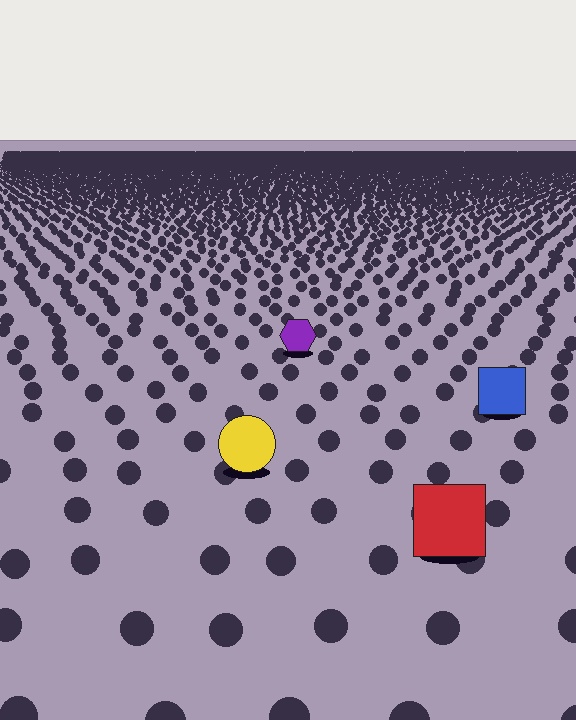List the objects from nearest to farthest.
From nearest to farthest: the red square, the yellow circle, the blue square, the purple hexagon.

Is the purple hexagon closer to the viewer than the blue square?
No. The blue square is closer — you can tell from the texture gradient: the ground texture is coarser near it.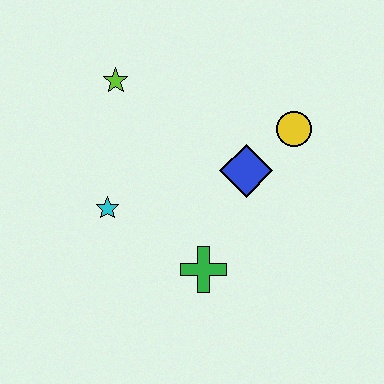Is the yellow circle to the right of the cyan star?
Yes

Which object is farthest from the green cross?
The lime star is farthest from the green cross.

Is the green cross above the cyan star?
No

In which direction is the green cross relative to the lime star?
The green cross is below the lime star.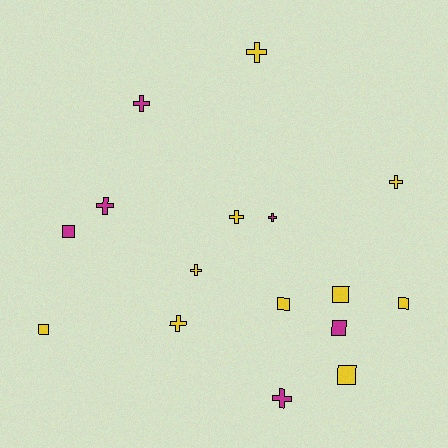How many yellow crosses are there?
There are 5 yellow crosses.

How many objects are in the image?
There are 16 objects.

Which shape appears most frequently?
Cross, with 9 objects.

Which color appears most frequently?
Yellow, with 10 objects.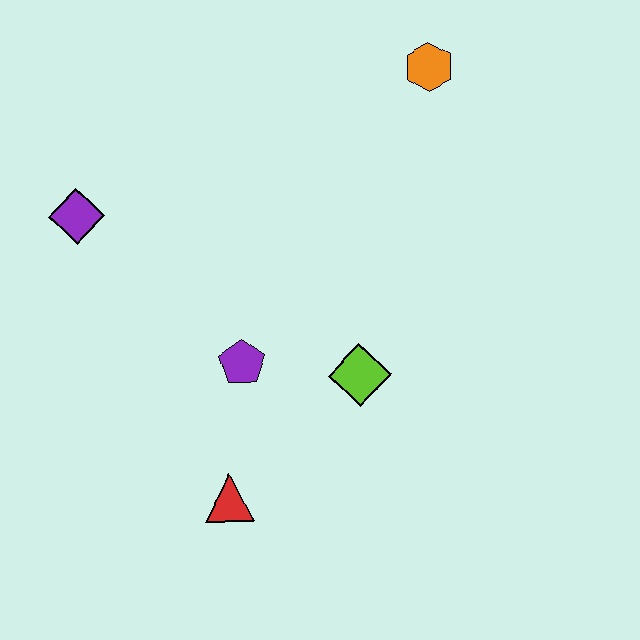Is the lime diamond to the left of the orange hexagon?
Yes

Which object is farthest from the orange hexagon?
The red triangle is farthest from the orange hexagon.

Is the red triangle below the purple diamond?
Yes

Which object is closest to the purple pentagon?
The lime diamond is closest to the purple pentagon.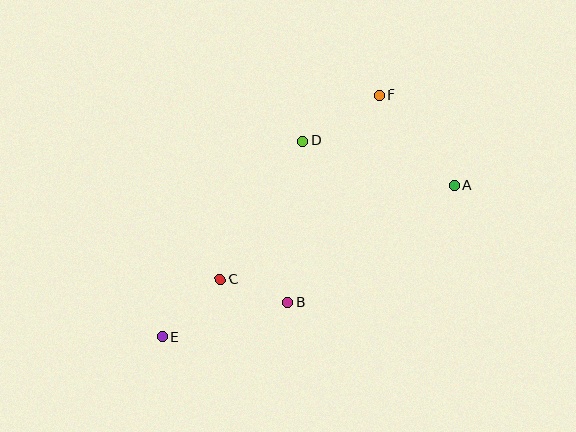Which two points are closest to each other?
Points B and C are closest to each other.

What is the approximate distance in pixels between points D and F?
The distance between D and F is approximately 89 pixels.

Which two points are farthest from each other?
Points A and E are farthest from each other.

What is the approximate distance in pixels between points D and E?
The distance between D and E is approximately 241 pixels.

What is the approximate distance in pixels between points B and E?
The distance between B and E is approximately 130 pixels.